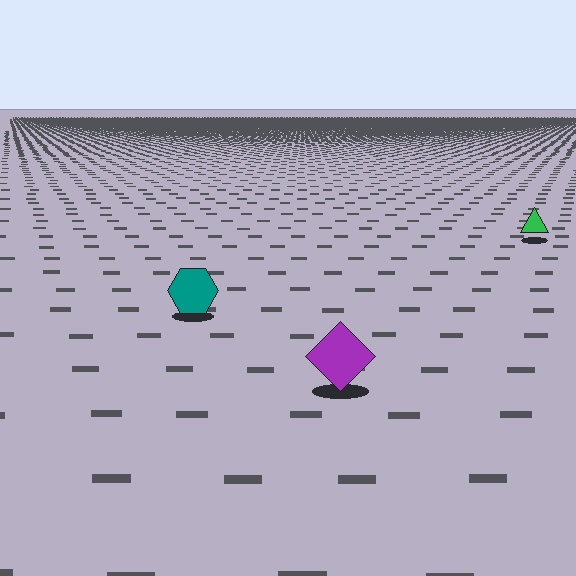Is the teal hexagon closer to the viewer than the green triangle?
Yes. The teal hexagon is closer — you can tell from the texture gradient: the ground texture is coarser near it.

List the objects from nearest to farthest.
From nearest to farthest: the purple diamond, the teal hexagon, the green triangle.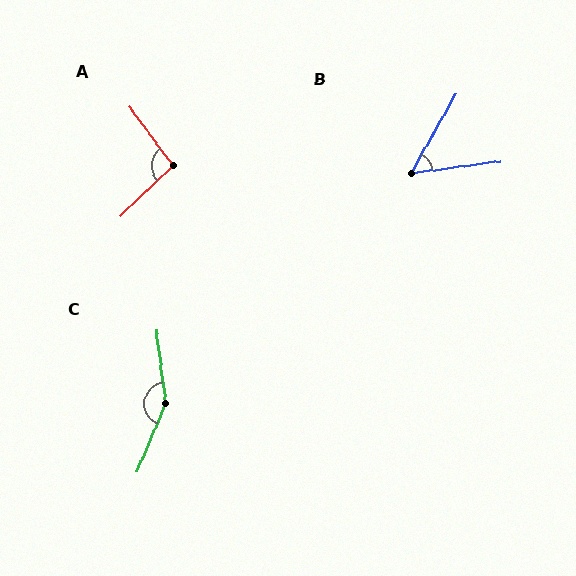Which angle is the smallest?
B, at approximately 53 degrees.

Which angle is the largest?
C, at approximately 150 degrees.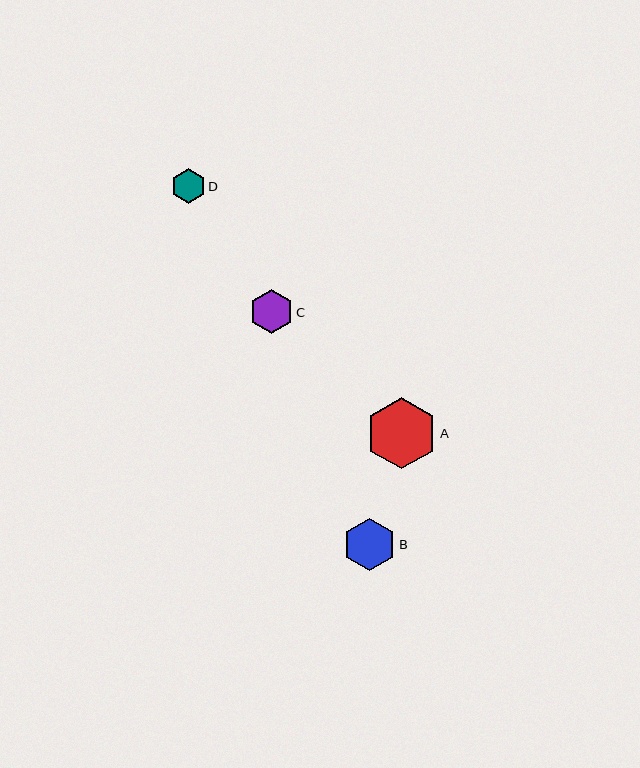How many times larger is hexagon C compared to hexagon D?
Hexagon C is approximately 1.3 times the size of hexagon D.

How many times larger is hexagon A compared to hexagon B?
Hexagon A is approximately 1.4 times the size of hexagon B.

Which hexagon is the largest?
Hexagon A is the largest with a size of approximately 71 pixels.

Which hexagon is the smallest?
Hexagon D is the smallest with a size of approximately 34 pixels.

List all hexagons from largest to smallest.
From largest to smallest: A, B, C, D.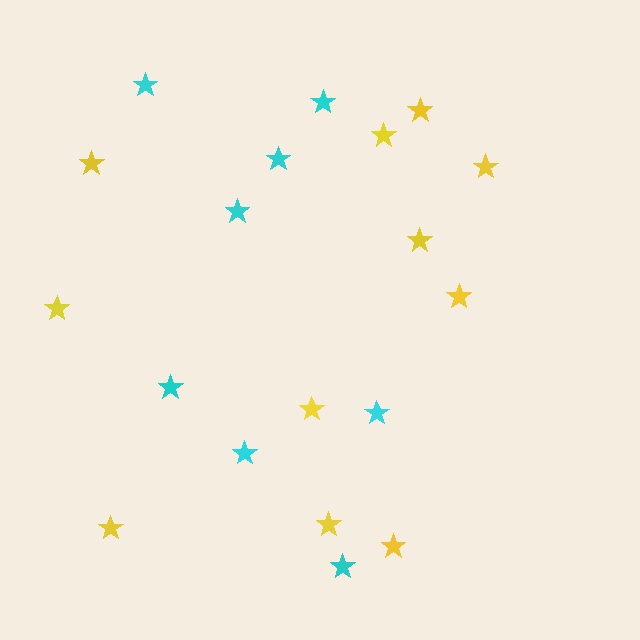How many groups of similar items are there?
There are 2 groups: one group of cyan stars (8) and one group of yellow stars (11).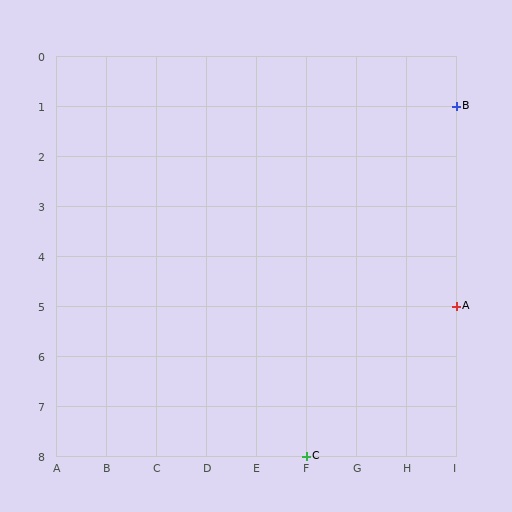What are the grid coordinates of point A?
Point A is at grid coordinates (I, 5).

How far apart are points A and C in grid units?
Points A and C are 3 columns and 3 rows apart (about 4.2 grid units diagonally).